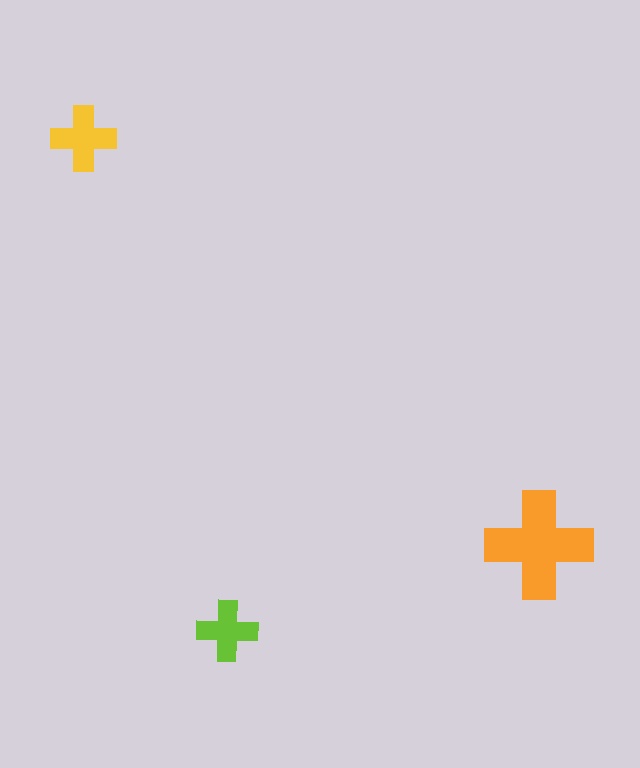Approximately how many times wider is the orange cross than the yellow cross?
About 1.5 times wider.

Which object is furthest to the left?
The yellow cross is leftmost.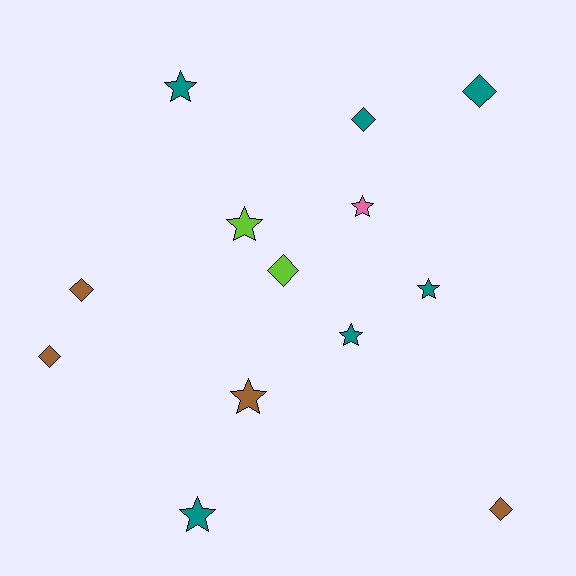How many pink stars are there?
There is 1 pink star.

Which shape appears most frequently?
Star, with 7 objects.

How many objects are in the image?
There are 13 objects.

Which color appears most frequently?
Teal, with 6 objects.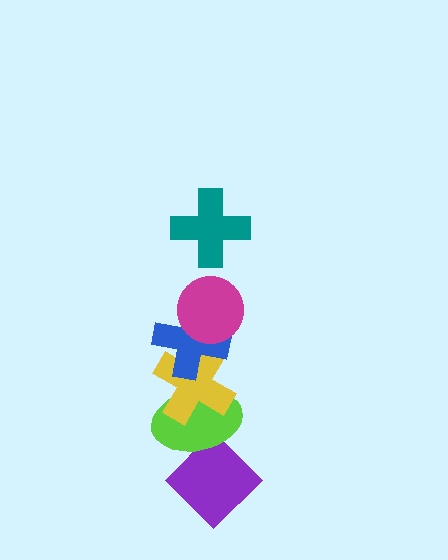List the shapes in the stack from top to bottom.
From top to bottom: the teal cross, the magenta circle, the blue cross, the yellow cross, the lime ellipse, the purple diamond.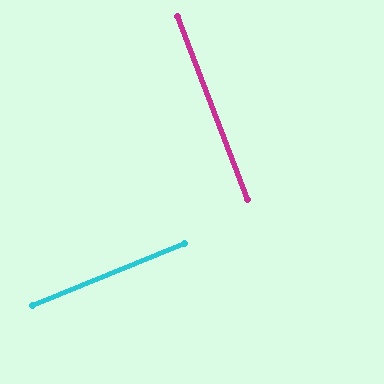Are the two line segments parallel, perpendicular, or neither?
Perpendicular — they meet at approximately 89°.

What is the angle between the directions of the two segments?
Approximately 89 degrees.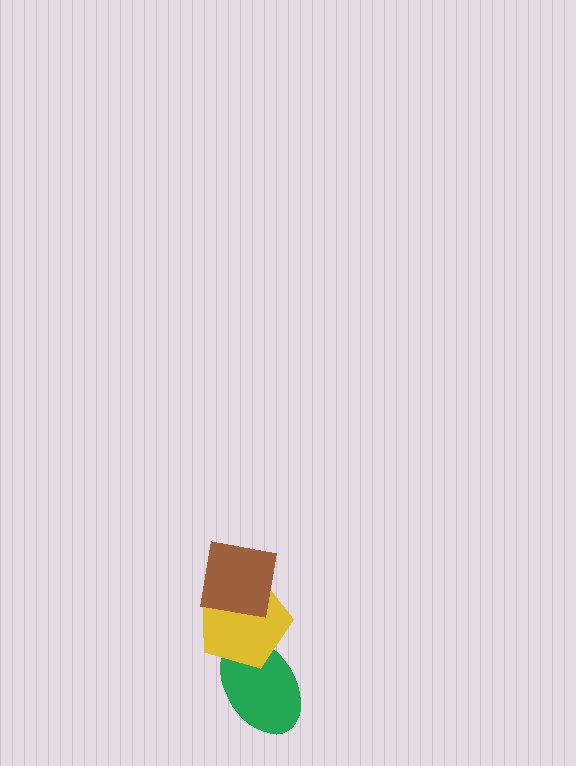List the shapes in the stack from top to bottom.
From top to bottom: the brown square, the yellow pentagon, the green ellipse.